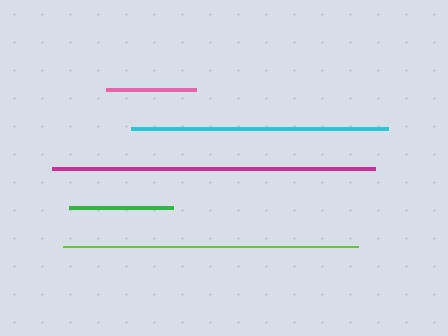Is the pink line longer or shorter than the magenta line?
The magenta line is longer than the pink line.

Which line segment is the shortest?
The pink line is the shortest at approximately 90 pixels.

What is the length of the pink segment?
The pink segment is approximately 90 pixels long.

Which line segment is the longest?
The magenta line is the longest at approximately 322 pixels.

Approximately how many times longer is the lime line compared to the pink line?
The lime line is approximately 3.3 times the length of the pink line.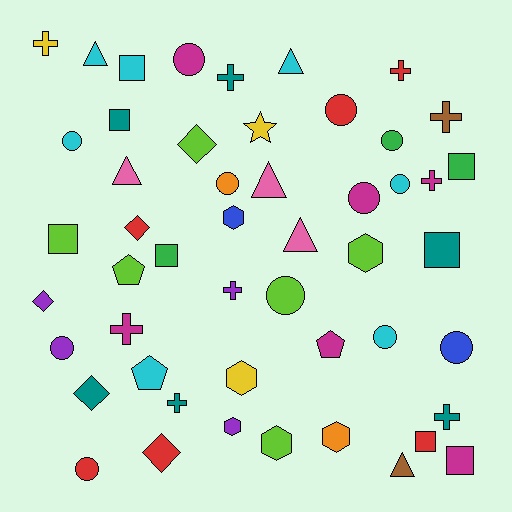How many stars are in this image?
There is 1 star.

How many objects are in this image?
There are 50 objects.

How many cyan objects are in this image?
There are 7 cyan objects.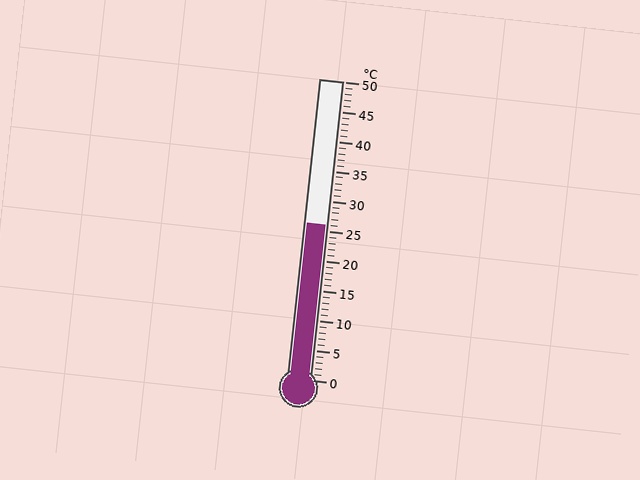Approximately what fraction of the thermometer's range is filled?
The thermometer is filled to approximately 50% of its range.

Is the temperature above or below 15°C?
The temperature is above 15°C.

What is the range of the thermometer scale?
The thermometer scale ranges from 0°C to 50°C.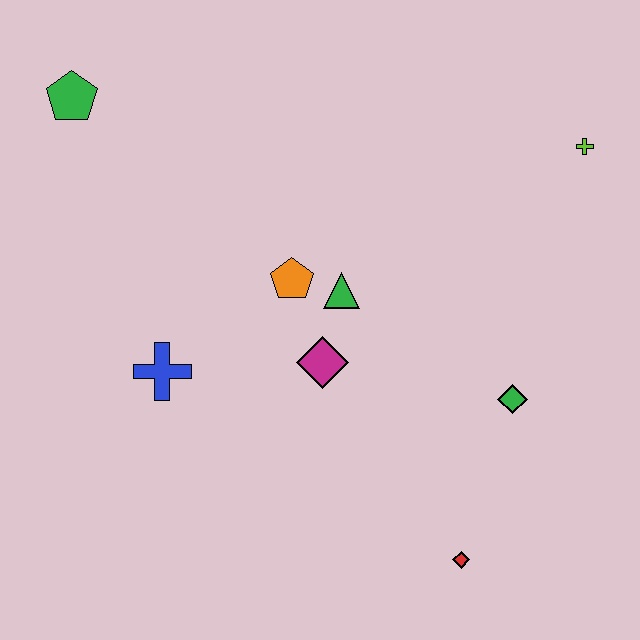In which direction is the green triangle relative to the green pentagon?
The green triangle is to the right of the green pentagon.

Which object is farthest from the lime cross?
The green pentagon is farthest from the lime cross.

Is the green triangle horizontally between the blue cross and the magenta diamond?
No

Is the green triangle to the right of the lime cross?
No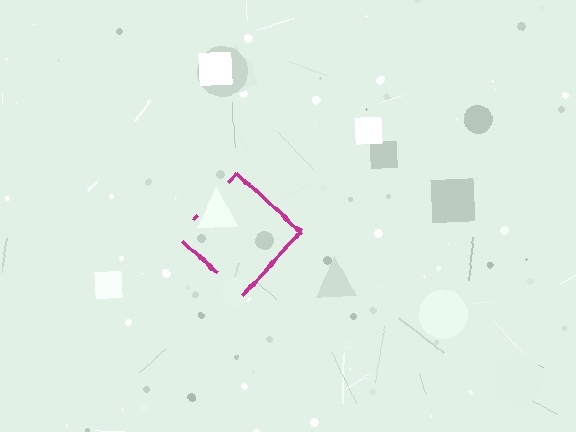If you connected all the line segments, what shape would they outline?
They would outline a diamond.